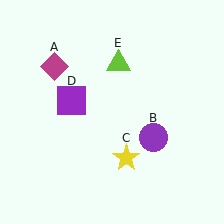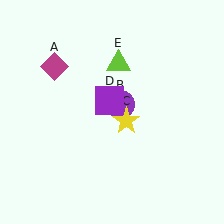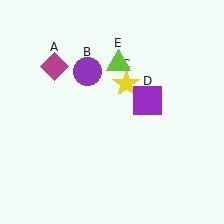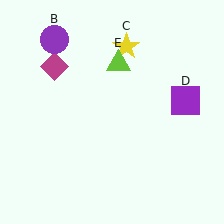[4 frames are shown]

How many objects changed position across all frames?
3 objects changed position: purple circle (object B), yellow star (object C), purple square (object D).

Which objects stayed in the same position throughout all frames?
Magenta diamond (object A) and lime triangle (object E) remained stationary.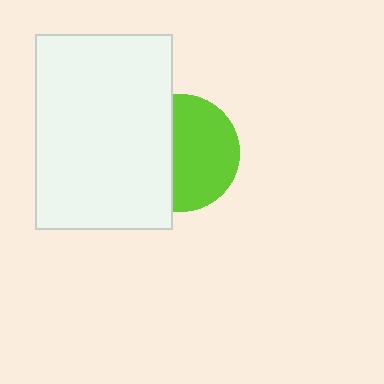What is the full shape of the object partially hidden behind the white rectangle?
The partially hidden object is a lime circle.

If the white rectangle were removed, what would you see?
You would see the complete lime circle.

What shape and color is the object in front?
The object in front is a white rectangle.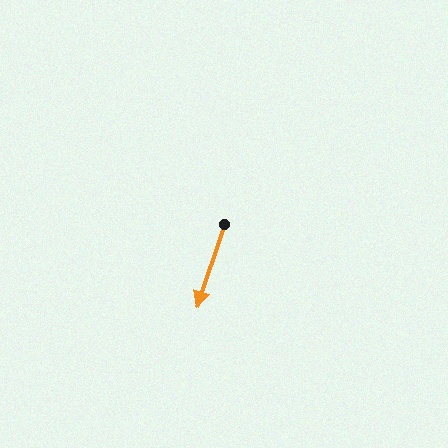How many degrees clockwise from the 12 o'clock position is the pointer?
Approximately 198 degrees.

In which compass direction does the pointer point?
South.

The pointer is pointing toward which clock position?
Roughly 7 o'clock.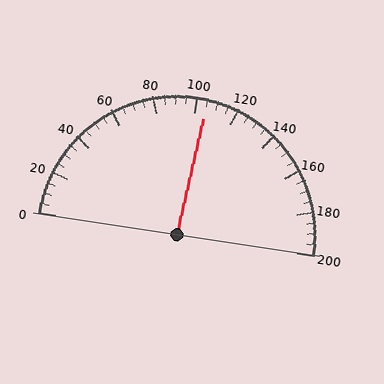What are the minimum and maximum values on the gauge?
The gauge ranges from 0 to 200.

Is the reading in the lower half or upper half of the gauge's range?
The reading is in the upper half of the range (0 to 200).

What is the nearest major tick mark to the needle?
The nearest major tick mark is 100.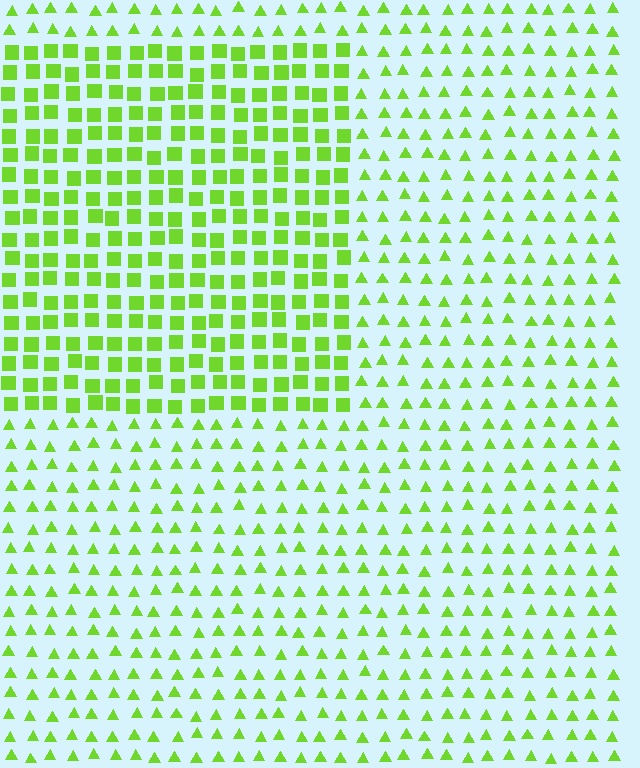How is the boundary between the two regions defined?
The boundary is defined by a change in element shape: squares inside vs. triangles outside. All elements share the same color and spacing.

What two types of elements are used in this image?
The image uses squares inside the rectangle region and triangles outside it.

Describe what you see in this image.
The image is filled with small lime elements arranged in a uniform grid. A rectangle-shaped region contains squares, while the surrounding area contains triangles. The boundary is defined purely by the change in element shape.